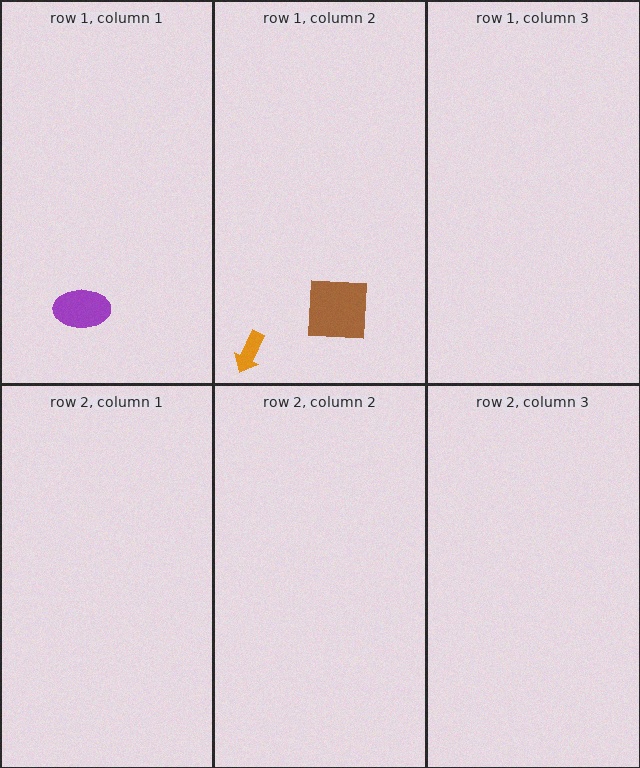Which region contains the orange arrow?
The row 1, column 2 region.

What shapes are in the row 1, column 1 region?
The purple ellipse.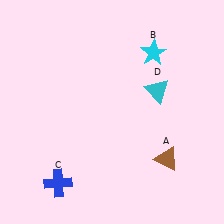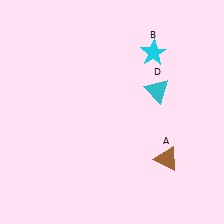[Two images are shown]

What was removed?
The blue cross (C) was removed in Image 2.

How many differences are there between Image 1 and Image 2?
There is 1 difference between the two images.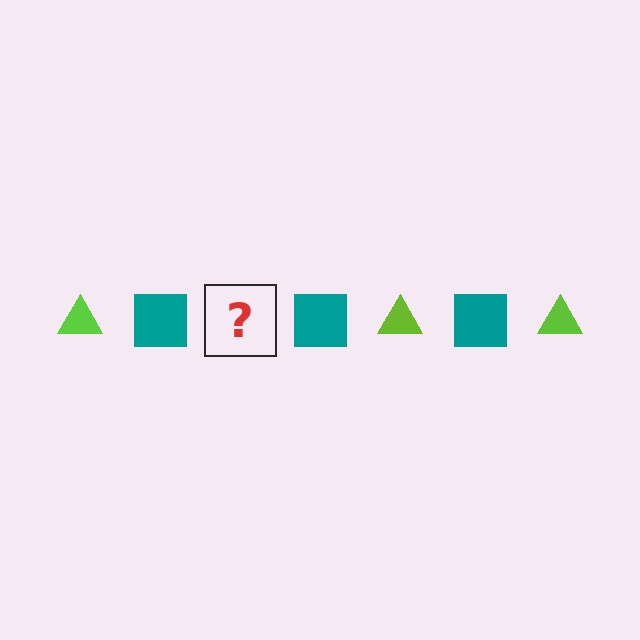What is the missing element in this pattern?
The missing element is a lime triangle.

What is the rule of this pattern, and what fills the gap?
The rule is that the pattern alternates between lime triangle and teal square. The gap should be filled with a lime triangle.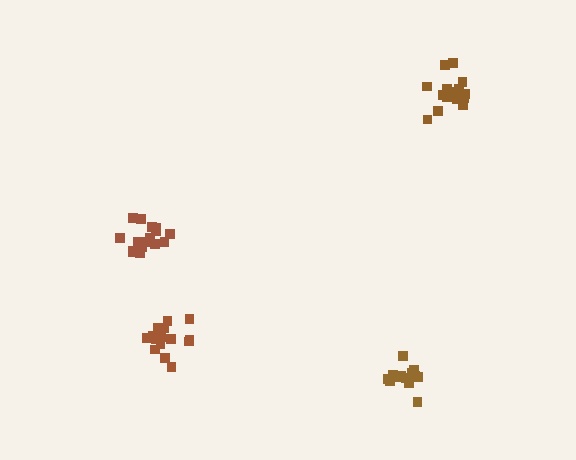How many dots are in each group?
Group 1: 16 dots, Group 2: 16 dots, Group 3: 13 dots, Group 4: 18 dots (63 total).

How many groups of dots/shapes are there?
There are 4 groups.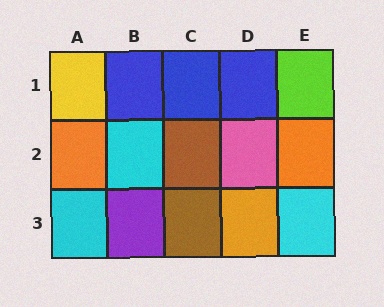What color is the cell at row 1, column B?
Blue.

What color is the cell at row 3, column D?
Orange.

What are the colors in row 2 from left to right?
Orange, cyan, brown, pink, orange.